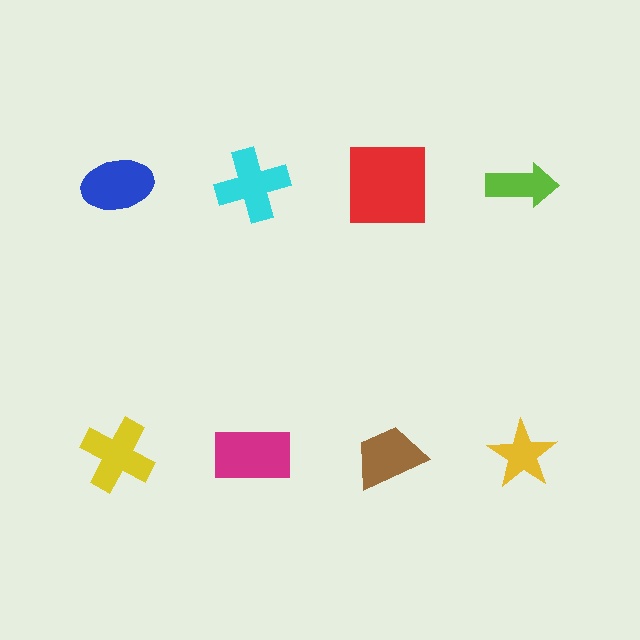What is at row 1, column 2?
A cyan cross.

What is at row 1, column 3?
A red square.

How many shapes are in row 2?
4 shapes.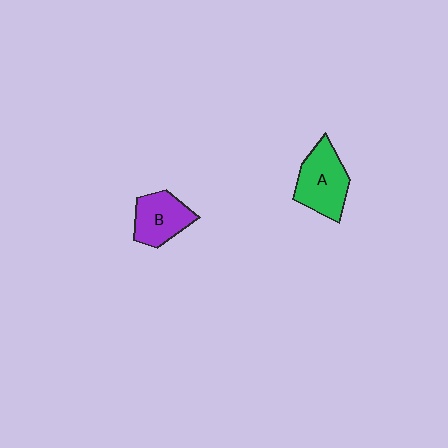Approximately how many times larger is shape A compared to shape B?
Approximately 1.2 times.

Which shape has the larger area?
Shape A (green).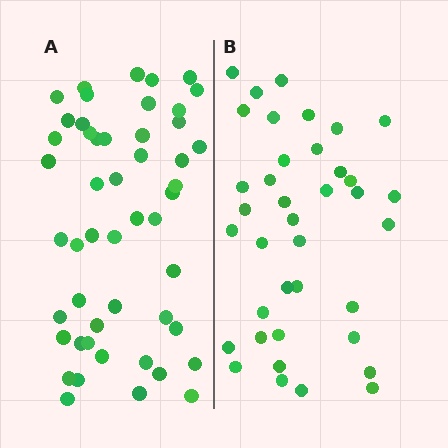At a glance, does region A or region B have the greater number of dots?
Region A (the left region) has more dots.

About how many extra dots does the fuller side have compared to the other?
Region A has roughly 12 or so more dots than region B.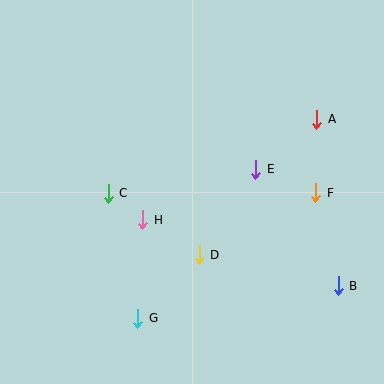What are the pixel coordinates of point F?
Point F is at (316, 193).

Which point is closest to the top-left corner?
Point C is closest to the top-left corner.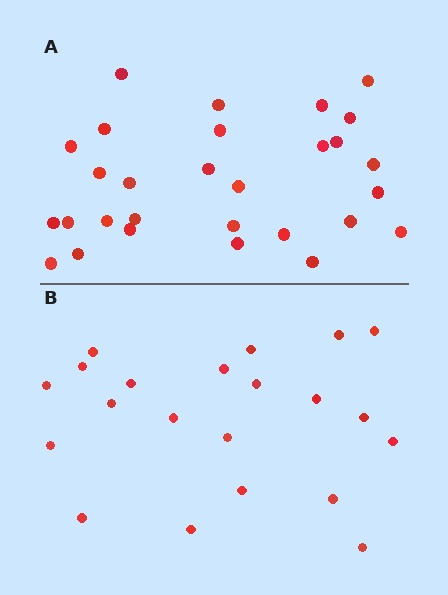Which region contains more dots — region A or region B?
Region A (the top region) has more dots.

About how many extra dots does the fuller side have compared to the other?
Region A has roughly 8 or so more dots than region B.